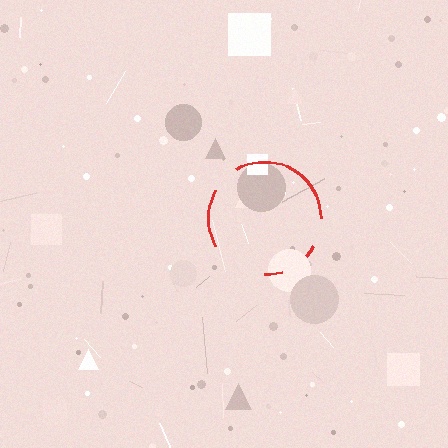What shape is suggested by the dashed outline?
The dashed outline suggests a circle.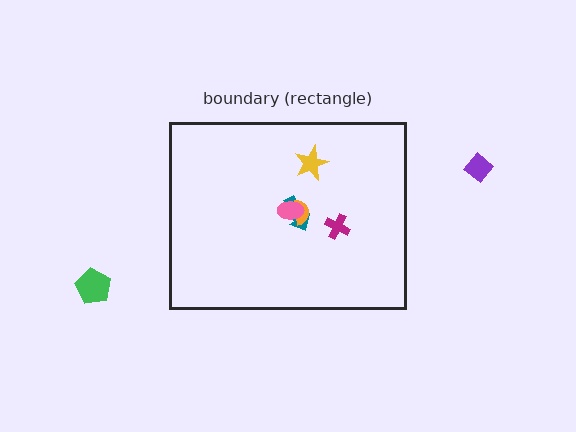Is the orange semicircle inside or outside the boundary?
Inside.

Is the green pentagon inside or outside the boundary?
Outside.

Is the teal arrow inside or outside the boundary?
Inside.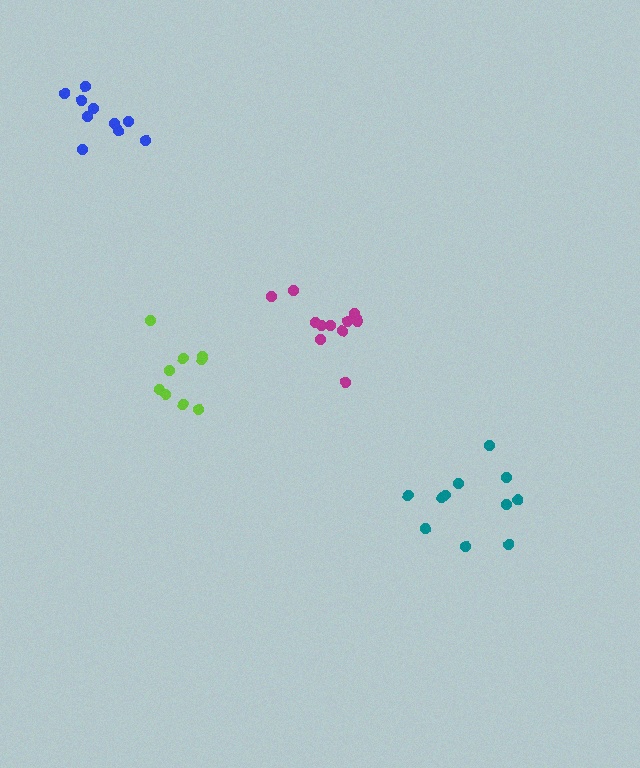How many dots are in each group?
Group 1: 11 dots, Group 2: 11 dots, Group 3: 10 dots, Group 4: 9 dots (41 total).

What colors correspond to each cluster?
The clusters are colored: magenta, teal, blue, lime.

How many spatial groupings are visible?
There are 4 spatial groupings.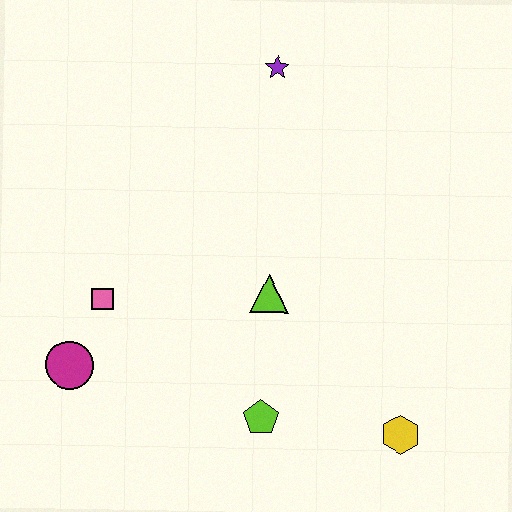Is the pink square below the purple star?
Yes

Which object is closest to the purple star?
The lime triangle is closest to the purple star.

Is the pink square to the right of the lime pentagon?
No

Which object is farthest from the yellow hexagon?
The purple star is farthest from the yellow hexagon.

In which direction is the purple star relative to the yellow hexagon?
The purple star is above the yellow hexagon.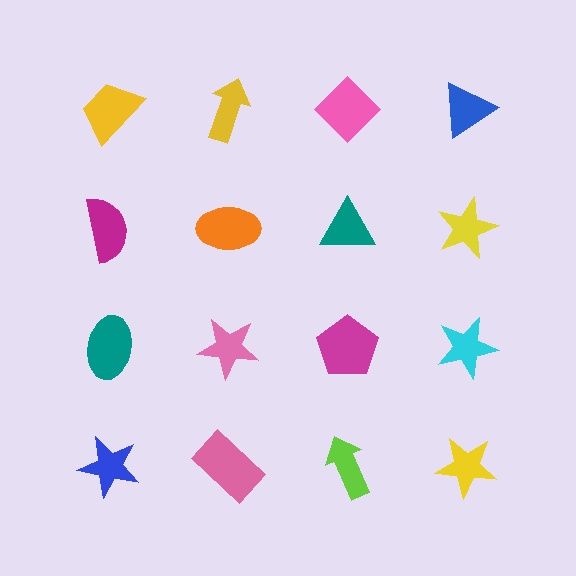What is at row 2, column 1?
A magenta semicircle.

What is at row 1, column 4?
A blue triangle.